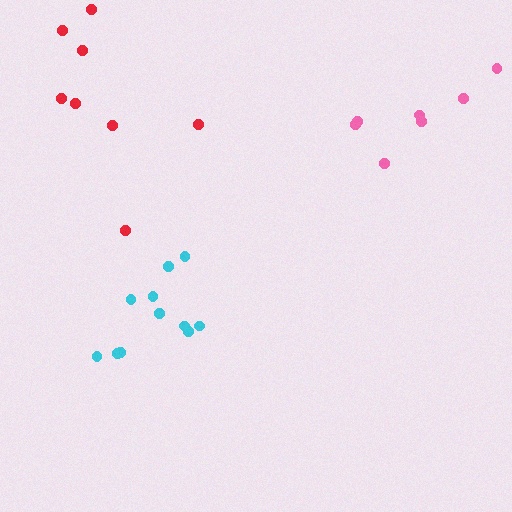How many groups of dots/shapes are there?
There are 3 groups.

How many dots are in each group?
Group 1: 11 dots, Group 2: 8 dots, Group 3: 7 dots (26 total).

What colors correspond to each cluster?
The clusters are colored: cyan, red, pink.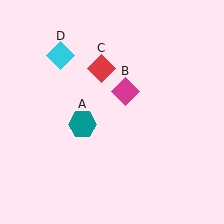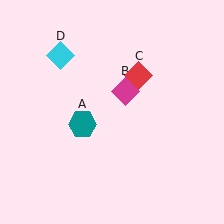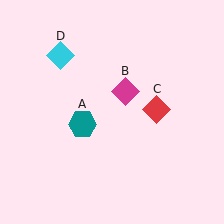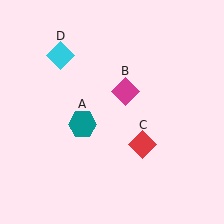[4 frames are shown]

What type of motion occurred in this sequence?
The red diamond (object C) rotated clockwise around the center of the scene.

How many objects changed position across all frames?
1 object changed position: red diamond (object C).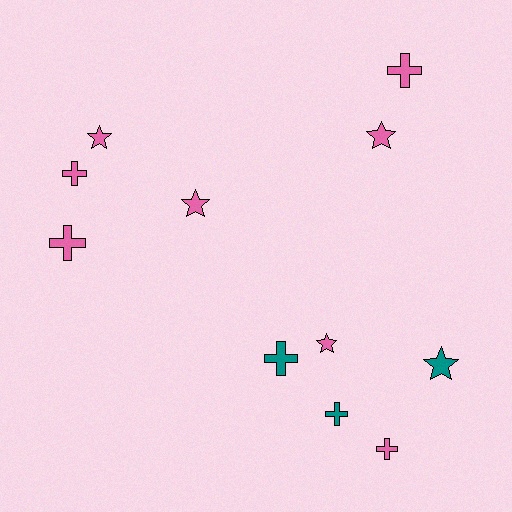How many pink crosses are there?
There are 4 pink crosses.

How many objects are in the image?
There are 11 objects.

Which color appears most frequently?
Pink, with 8 objects.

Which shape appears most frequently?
Cross, with 6 objects.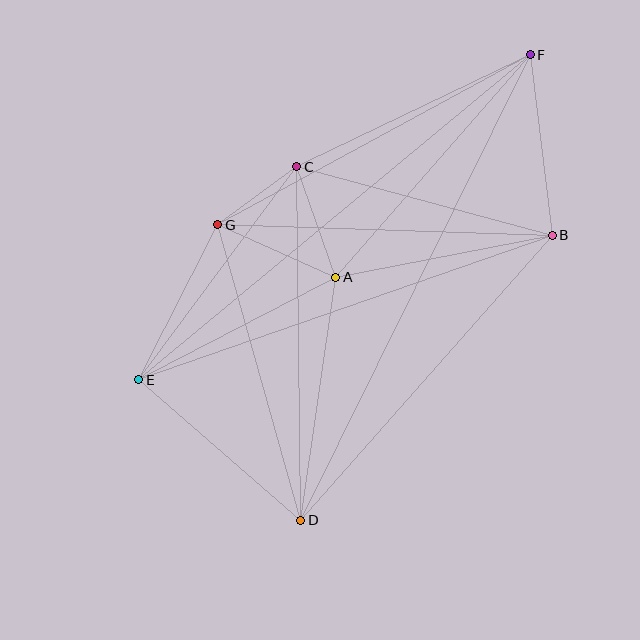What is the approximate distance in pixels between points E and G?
The distance between E and G is approximately 174 pixels.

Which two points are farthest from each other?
Points D and F are farthest from each other.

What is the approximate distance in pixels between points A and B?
The distance between A and B is approximately 220 pixels.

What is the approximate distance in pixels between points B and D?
The distance between B and D is approximately 380 pixels.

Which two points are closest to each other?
Points C and G are closest to each other.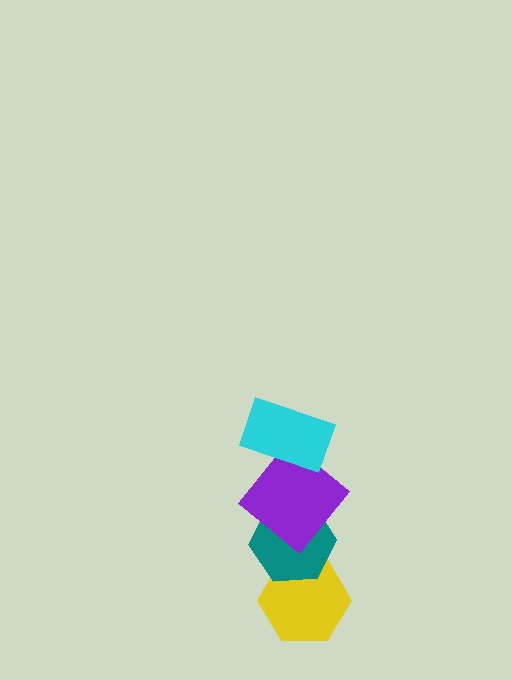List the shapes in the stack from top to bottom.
From top to bottom: the cyan rectangle, the purple diamond, the teal hexagon, the yellow hexagon.